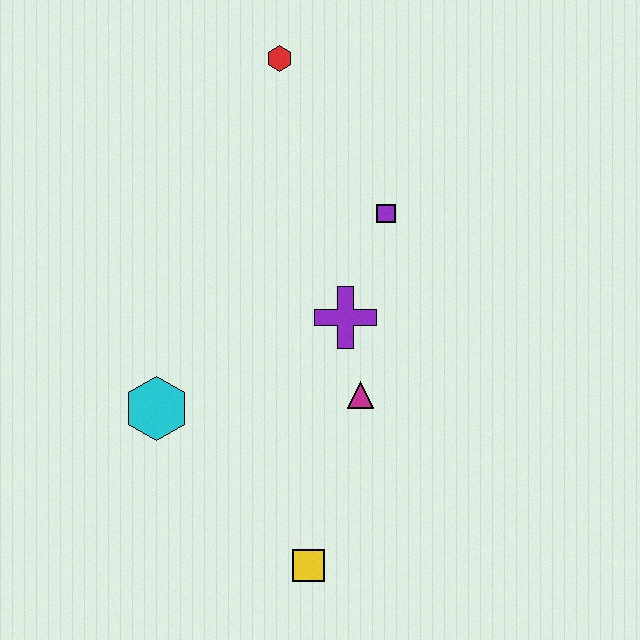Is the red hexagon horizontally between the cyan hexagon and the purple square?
Yes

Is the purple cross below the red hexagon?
Yes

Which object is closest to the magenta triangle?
The purple cross is closest to the magenta triangle.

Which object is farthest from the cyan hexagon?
The red hexagon is farthest from the cyan hexagon.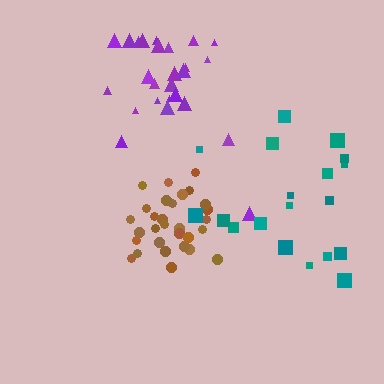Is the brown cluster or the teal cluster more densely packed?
Brown.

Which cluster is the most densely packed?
Brown.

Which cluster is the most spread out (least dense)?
Teal.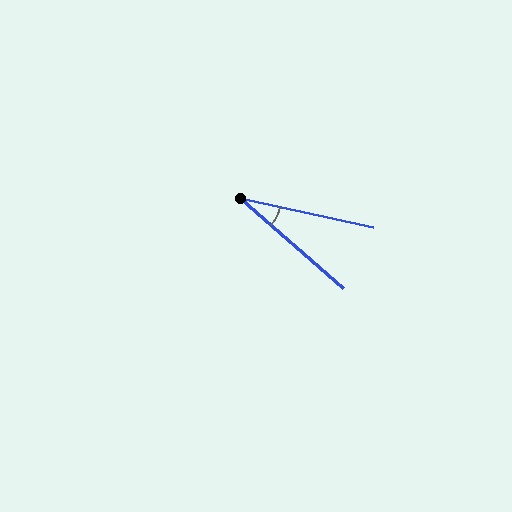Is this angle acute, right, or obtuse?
It is acute.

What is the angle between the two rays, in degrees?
Approximately 29 degrees.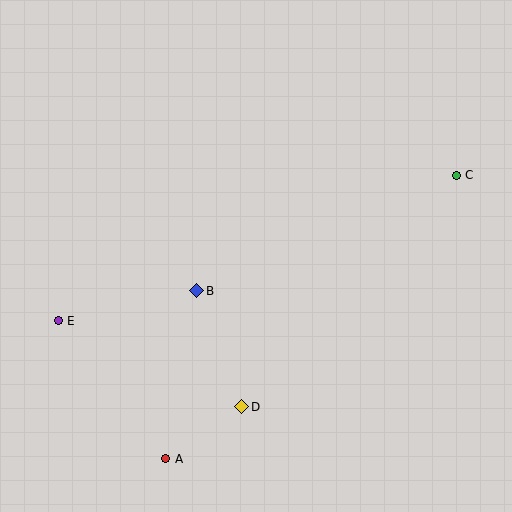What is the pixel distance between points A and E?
The distance between A and E is 175 pixels.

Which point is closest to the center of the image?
Point B at (197, 291) is closest to the center.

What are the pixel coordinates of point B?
Point B is at (197, 291).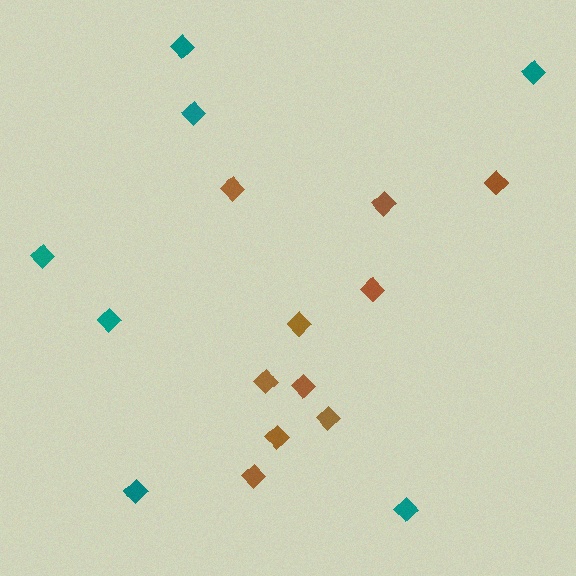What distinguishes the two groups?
There are 2 groups: one group of brown diamonds (10) and one group of teal diamonds (7).